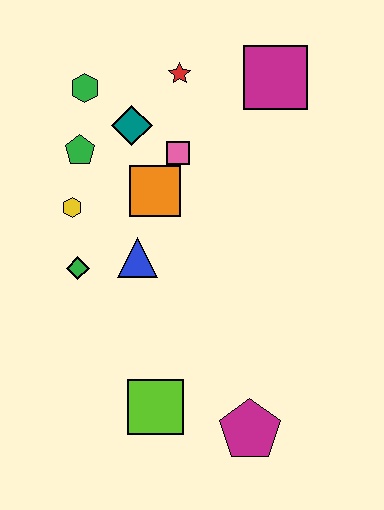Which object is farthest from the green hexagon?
The magenta pentagon is farthest from the green hexagon.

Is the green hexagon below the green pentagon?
No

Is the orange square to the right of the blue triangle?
Yes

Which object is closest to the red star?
The teal diamond is closest to the red star.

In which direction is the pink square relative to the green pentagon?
The pink square is to the right of the green pentagon.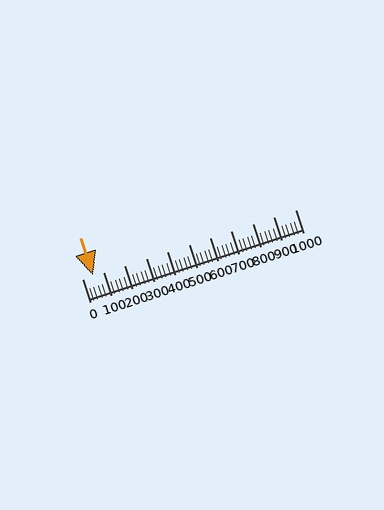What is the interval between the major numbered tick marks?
The major tick marks are spaced 100 units apart.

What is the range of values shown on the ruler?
The ruler shows values from 0 to 1000.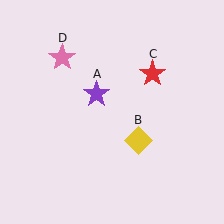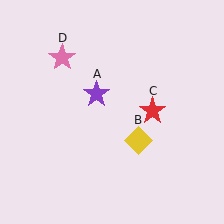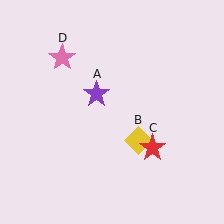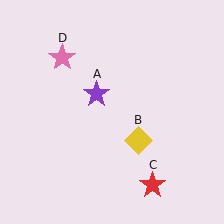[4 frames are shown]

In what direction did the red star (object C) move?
The red star (object C) moved down.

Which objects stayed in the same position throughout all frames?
Purple star (object A) and yellow diamond (object B) and pink star (object D) remained stationary.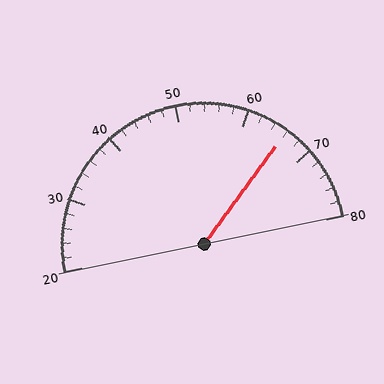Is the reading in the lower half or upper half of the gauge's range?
The reading is in the upper half of the range (20 to 80).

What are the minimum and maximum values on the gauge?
The gauge ranges from 20 to 80.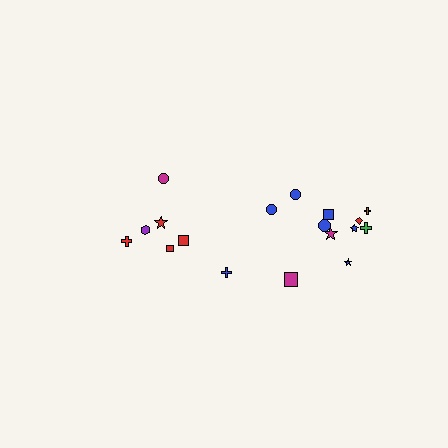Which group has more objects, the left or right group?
The right group.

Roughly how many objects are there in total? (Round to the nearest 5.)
Roughly 20 objects in total.